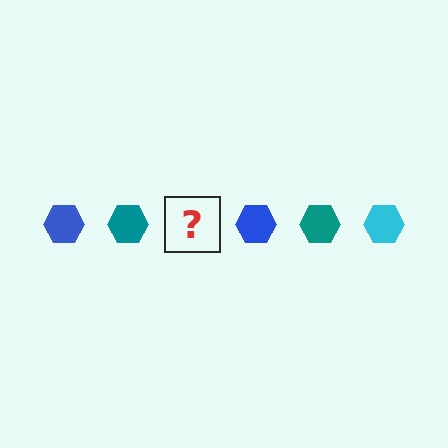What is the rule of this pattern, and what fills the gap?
The rule is that the pattern cycles through blue, teal, cyan hexagons. The gap should be filled with a cyan hexagon.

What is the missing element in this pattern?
The missing element is a cyan hexagon.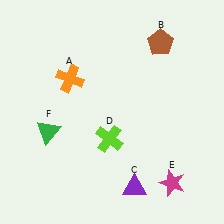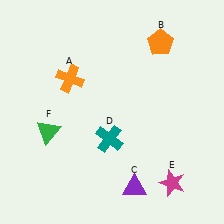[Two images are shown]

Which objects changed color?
B changed from brown to orange. D changed from lime to teal.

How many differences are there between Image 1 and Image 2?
There are 2 differences between the two images.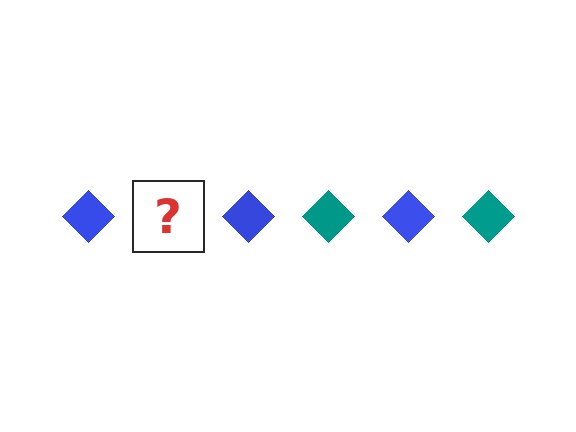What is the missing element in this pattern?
The missing element is a teal diamond.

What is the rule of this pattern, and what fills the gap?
The rule is that the pattern cycles through blue, teal diamonds. The gap should be filled with a teal diamond.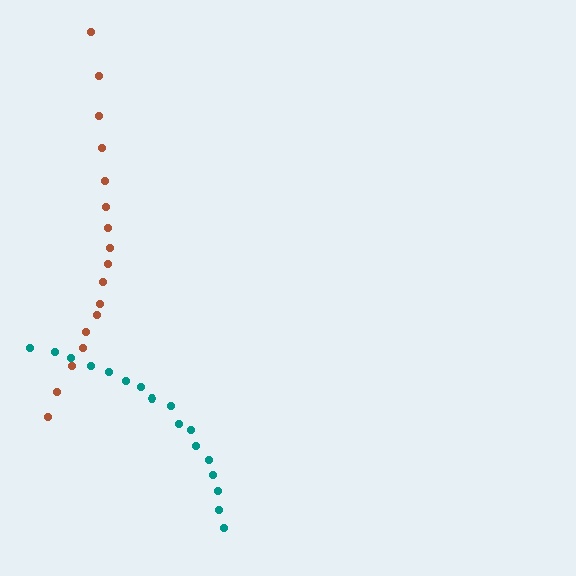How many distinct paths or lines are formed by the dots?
There are 2 distinct paths.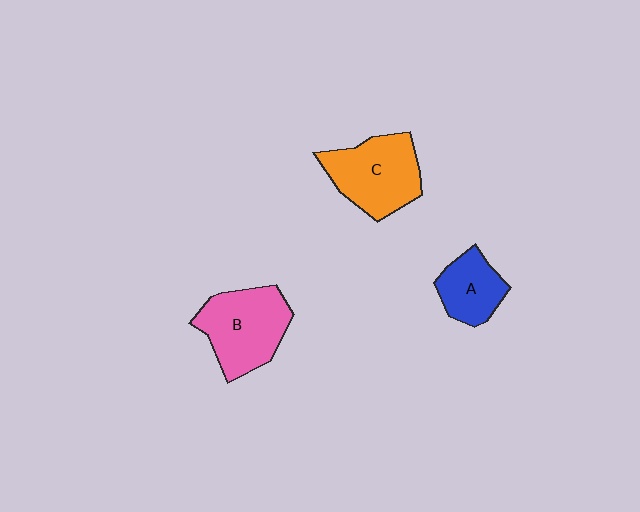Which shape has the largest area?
Shape B (pink).